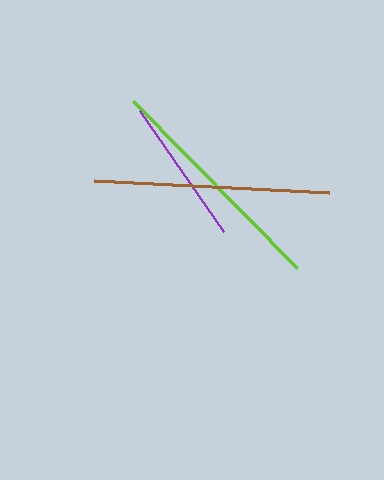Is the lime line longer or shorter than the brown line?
The brown line is longer than the lime line.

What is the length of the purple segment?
The purple segment is approximately 148 pixels long.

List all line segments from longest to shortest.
From longest to shortest: brown, lime, purple.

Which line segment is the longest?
The brown line is the longest at approximately 236 pixels.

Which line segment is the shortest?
The purple line is the shortest at approximately 148 pixels.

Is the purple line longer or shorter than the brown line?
The brown line is longer than the purple line.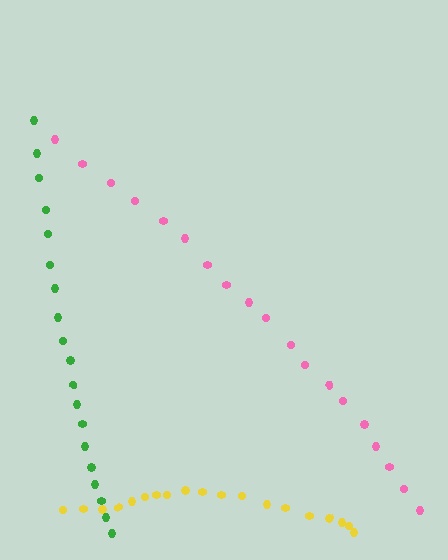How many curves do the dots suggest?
There are 3 distinct paths.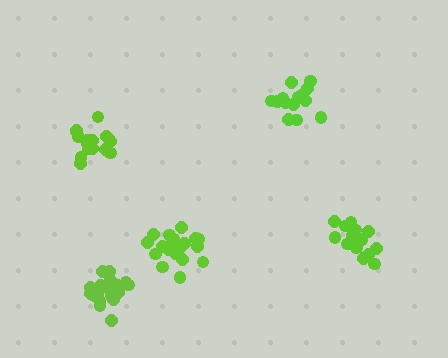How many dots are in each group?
Group 1: 17 dots, Group 2: 20 dots, Group 3: 15 dots, Group 4: 16 dots, Group 5: 20 dots (88 total).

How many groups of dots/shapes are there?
There are 5 groups.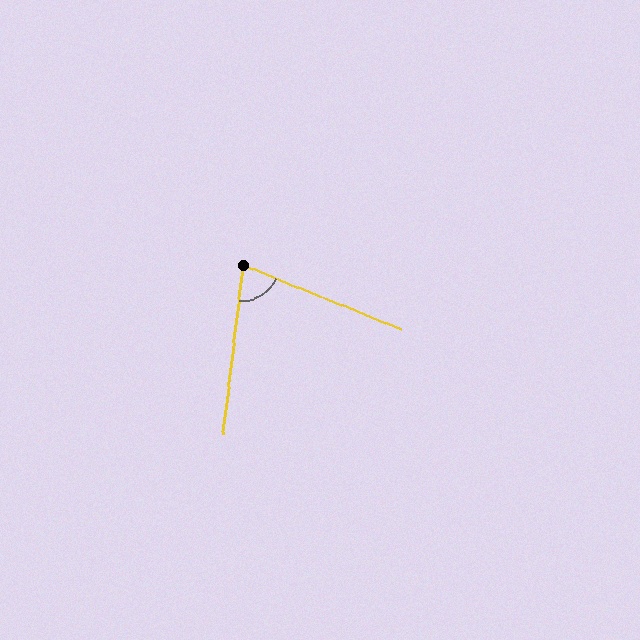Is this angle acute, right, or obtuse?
It is acute.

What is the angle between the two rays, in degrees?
Approximately 75 degrees.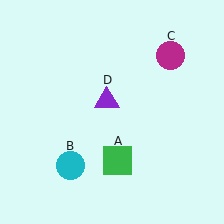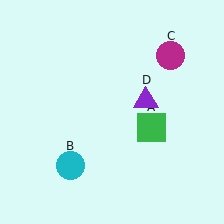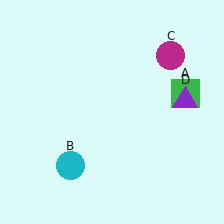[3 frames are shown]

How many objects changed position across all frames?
2 objects changed position: green square (object A), purple triangle (object D).